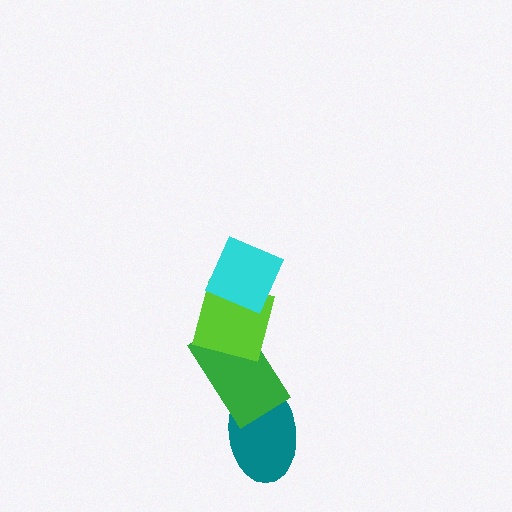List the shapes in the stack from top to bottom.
From top to bottom: the cyan diamond, the lime square, the green rectangle, the teal ellipse.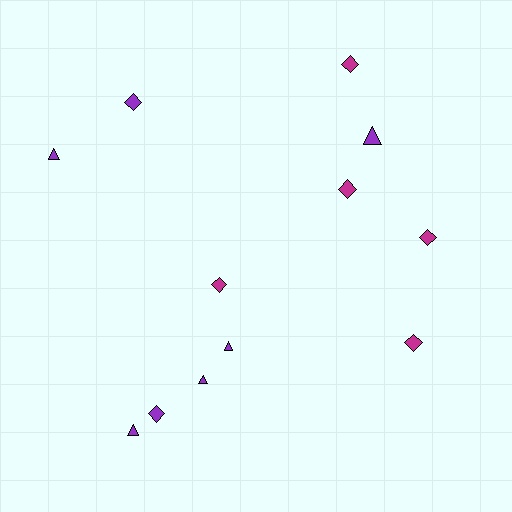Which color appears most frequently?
Purple, with 7 objects.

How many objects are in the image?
There are 12 objects.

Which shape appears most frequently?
Diamond, with 7 objects.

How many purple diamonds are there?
There are 2 purple diamonds.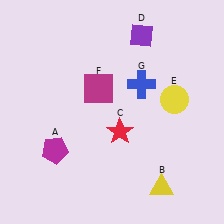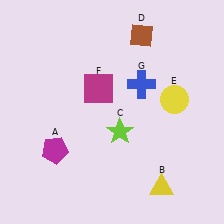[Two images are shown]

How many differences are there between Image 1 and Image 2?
There are 2 differences between the two images.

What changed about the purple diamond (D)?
In Image 1, D is purple. In Image 2, it changed to brown.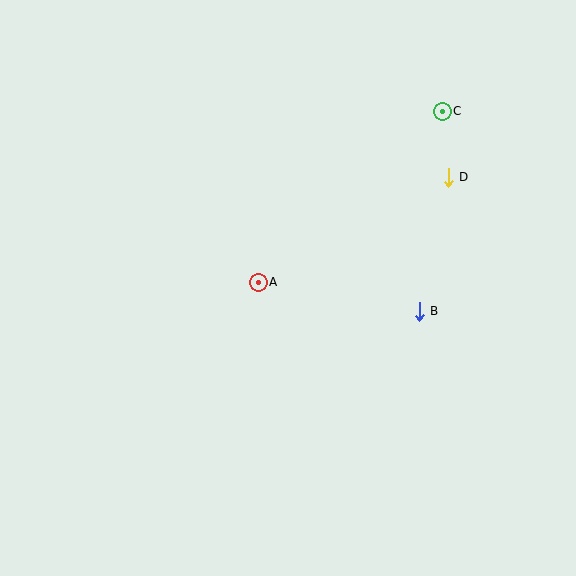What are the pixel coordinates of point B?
Point B is at (419, 311).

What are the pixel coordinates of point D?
Point D is at (448, 177).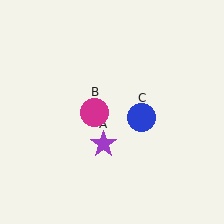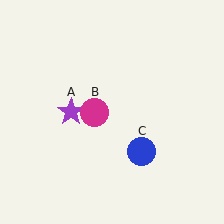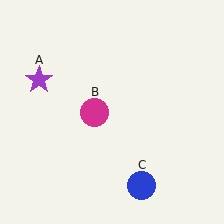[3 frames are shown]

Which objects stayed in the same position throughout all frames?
Magenta circle (object B) remained stationary.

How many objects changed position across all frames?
2 objects changed position: purple star (object A), blue circle (object C).